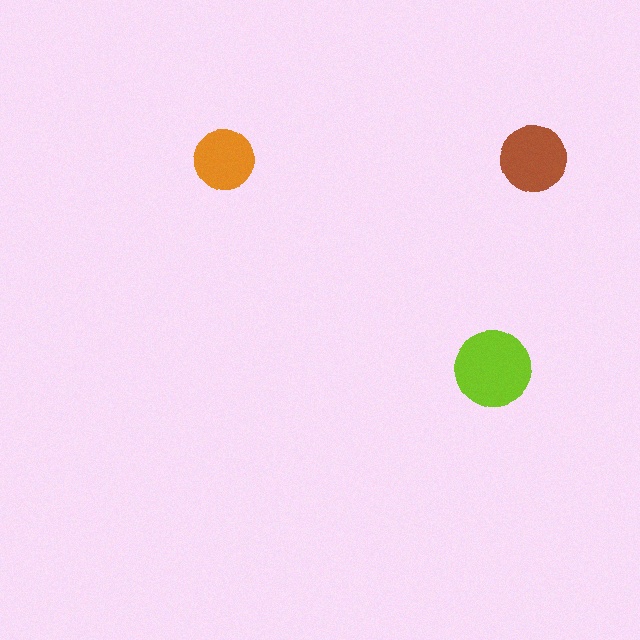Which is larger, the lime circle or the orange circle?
The lime one.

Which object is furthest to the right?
The brown circle is rightmost.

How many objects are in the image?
There are 3 objects in the image.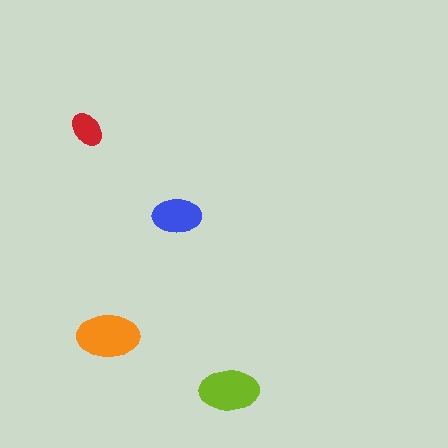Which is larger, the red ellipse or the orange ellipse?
The orange one.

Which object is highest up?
The red ellipse is topmost.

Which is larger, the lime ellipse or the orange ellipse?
The orange one.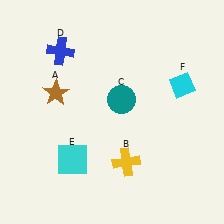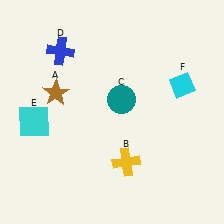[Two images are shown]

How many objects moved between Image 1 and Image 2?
1 object moved between the two images.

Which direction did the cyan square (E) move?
The cyan square (E) moved up.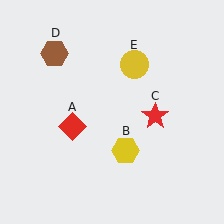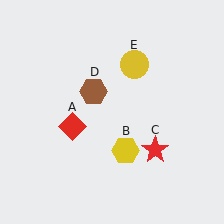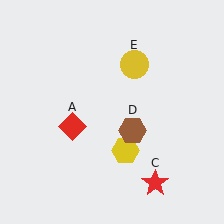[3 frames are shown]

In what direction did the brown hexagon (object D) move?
The brown hexagon (object D) moved down and to the right.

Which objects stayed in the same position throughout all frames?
Red diamond (object A) and yellow hexagon (object B) and yellow circle (object E) remained stationary.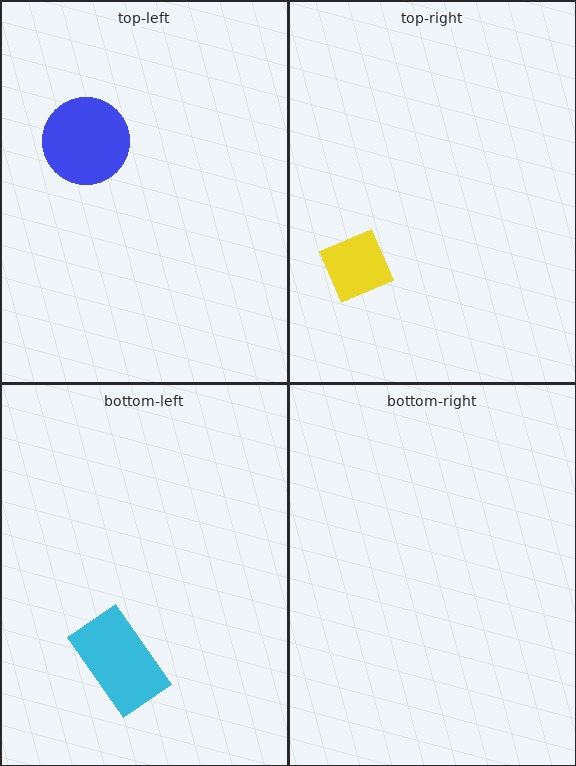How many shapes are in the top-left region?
1.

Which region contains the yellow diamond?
The top-right region.